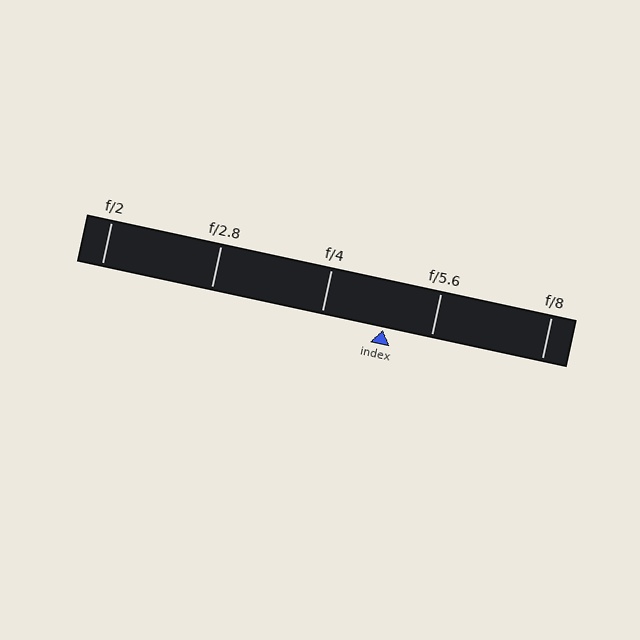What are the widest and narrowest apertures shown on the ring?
The widest aperture shown is f/2 and the narrowest is f/8.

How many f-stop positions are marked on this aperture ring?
There are 5 f-stop positions marked.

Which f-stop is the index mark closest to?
The index mark is closest to f/5.6.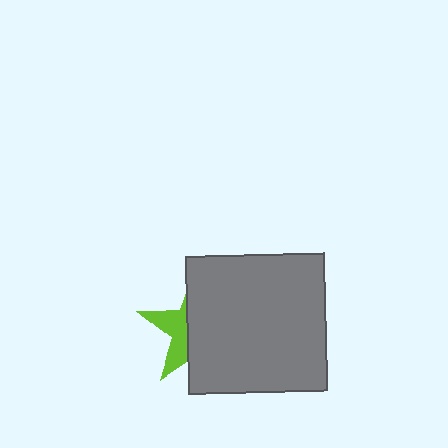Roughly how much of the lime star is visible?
A small part of it is visible (roughly 34%).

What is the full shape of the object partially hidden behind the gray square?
The partially hidden object is a lime star.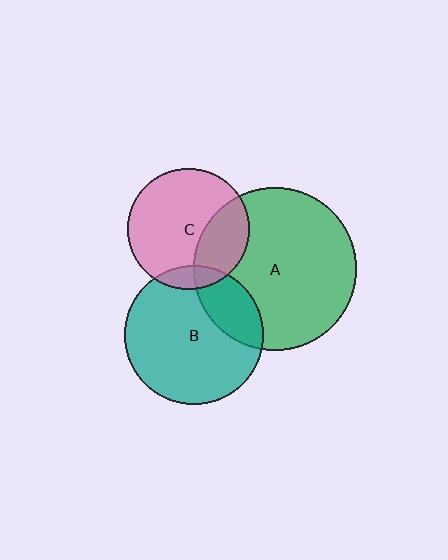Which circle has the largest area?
Circle A (green).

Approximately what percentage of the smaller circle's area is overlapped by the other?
Approximately 10%.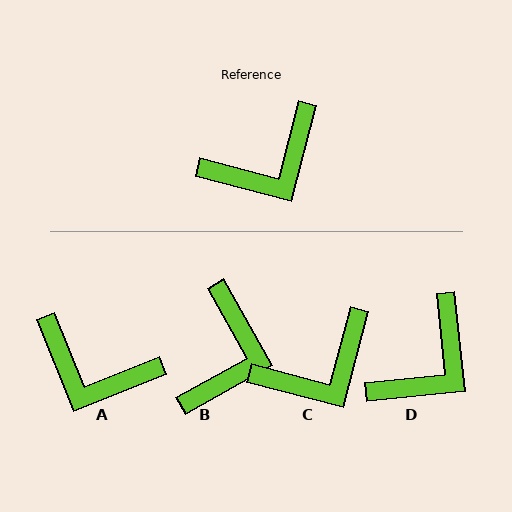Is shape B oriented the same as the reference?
No, it is off by about 44 degrees.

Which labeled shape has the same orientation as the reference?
C.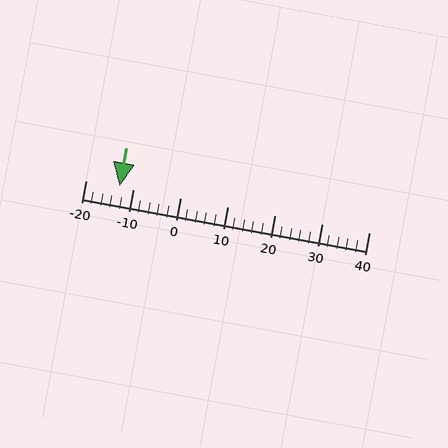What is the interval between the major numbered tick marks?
The major tick marks are spaced 10 units apart.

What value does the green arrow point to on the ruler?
The green arrow points to approximately -13.